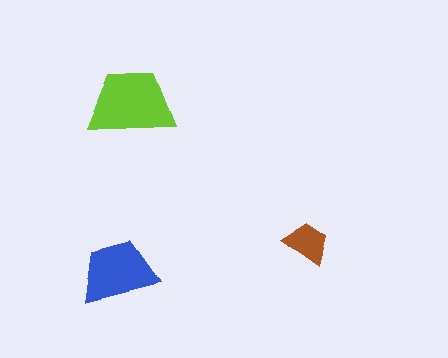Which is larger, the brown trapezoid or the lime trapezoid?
The lime one.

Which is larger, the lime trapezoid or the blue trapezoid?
The lime one.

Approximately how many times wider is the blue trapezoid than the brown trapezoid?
About 1.5 times wider.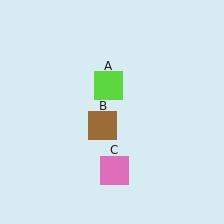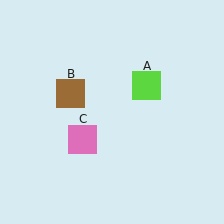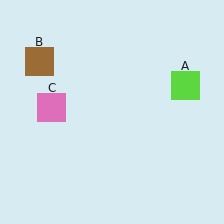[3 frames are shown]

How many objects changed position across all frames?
3 objects changed position: lime square (object A), brown square (object B), pink square (object C).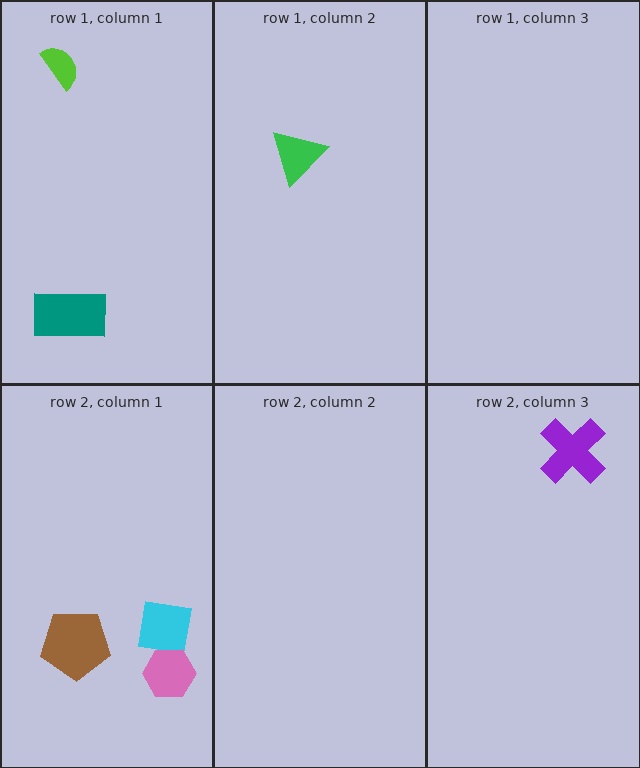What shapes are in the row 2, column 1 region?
The cyan square, the pink hexagon, the brown pentagon.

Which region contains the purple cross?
The row 2, column 3 region.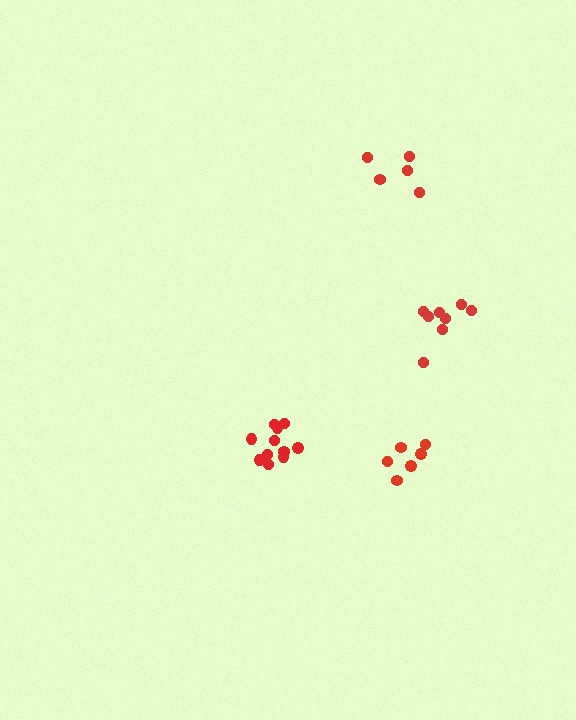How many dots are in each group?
Group 1: 11 dots, Group 2: 5 dots, Group 3: 8 dots, Group 4: 6 dots (30 total).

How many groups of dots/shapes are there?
There are 4 groups.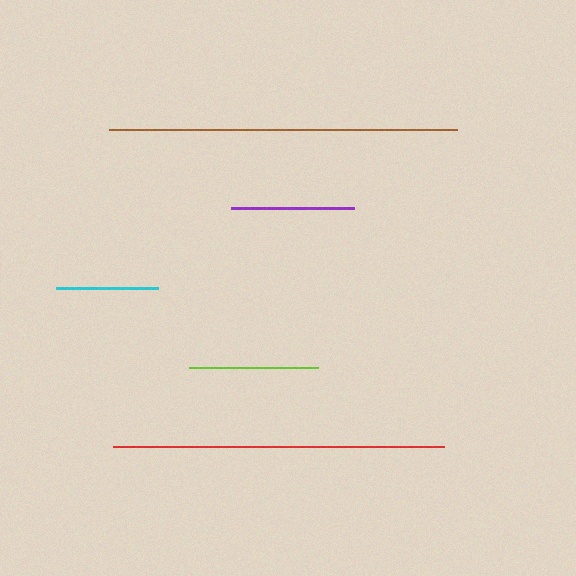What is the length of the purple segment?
The purple segment is approximately 123 pixels long.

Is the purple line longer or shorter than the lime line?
The lime line is longer than the purple line.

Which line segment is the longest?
The brown line is the longest at approximately 349 pixels.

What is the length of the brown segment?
The brown segment is approximately 349 pixels long.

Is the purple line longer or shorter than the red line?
The red line is longer than the purple line.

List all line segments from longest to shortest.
From longest to shortest: brown, red, lime, purple, cyan.